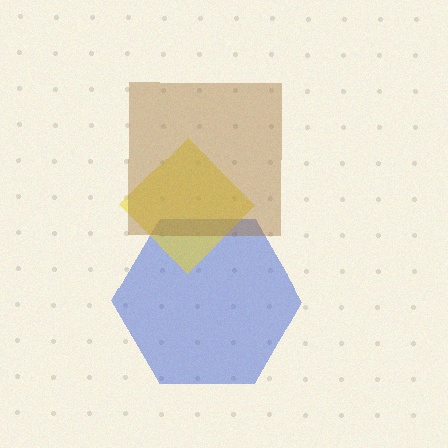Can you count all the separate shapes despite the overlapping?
Yes, there are 3 separate shapes.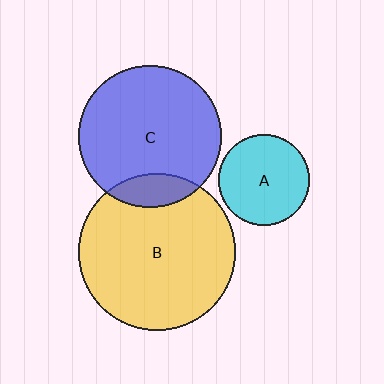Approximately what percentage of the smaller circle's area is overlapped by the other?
Approximately 15%.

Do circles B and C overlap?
Yes.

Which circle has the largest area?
Circle B (yellow).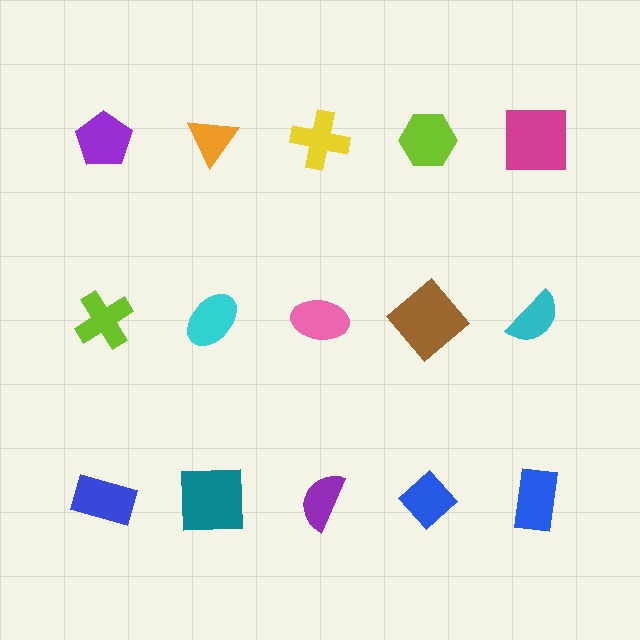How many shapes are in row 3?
5 shapes.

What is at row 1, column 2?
An orange triangle.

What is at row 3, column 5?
A blue rectangle.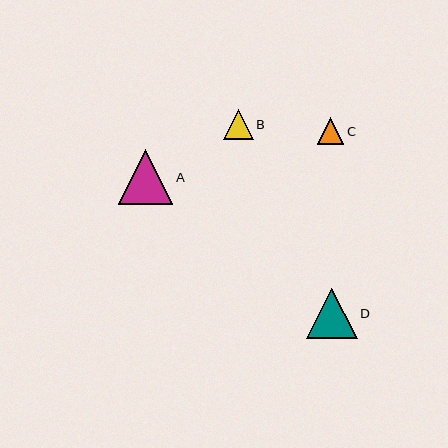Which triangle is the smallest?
Triangle C is the smallest with a size of approximately 27 pixels.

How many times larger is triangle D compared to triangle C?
Triangle D is approximately 1.9 times the size of triangle C.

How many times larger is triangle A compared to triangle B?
Triangle A is approximately 1.9 times the size of triangle B.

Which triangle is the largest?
Triangle A is the largest with a size of approximately 55 pixels.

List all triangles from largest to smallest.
From largest to smallest: A, D, B, C.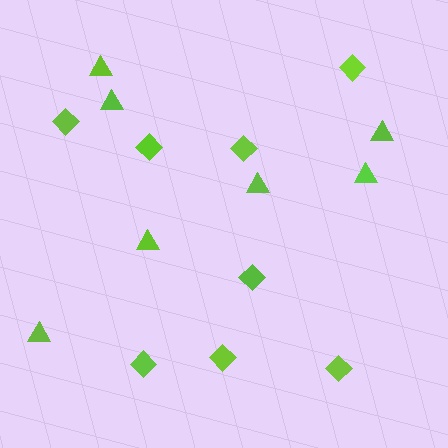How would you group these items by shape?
There are 2 groups: one group of diamonds (8) and one group of triangles (7).